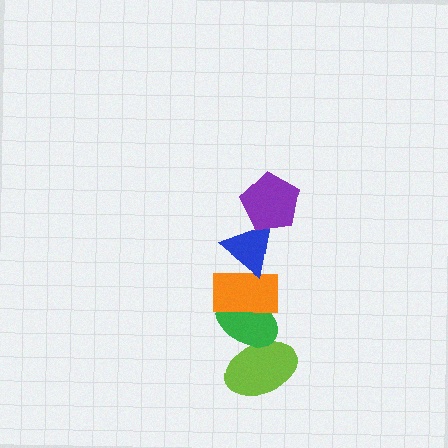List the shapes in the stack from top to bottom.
From top to bottom: the purple pentagon, the blue triangle, the orange rectangle, the green ellipse, the lime ellipse.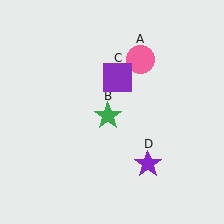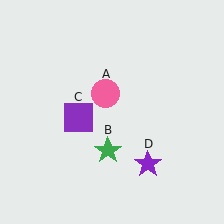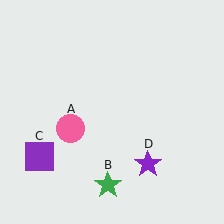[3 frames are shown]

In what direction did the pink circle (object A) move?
The pink circle (object A) moved down and to the left.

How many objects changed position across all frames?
3 objects changed position: pink circle (object A), green star (object B), purple square (object C).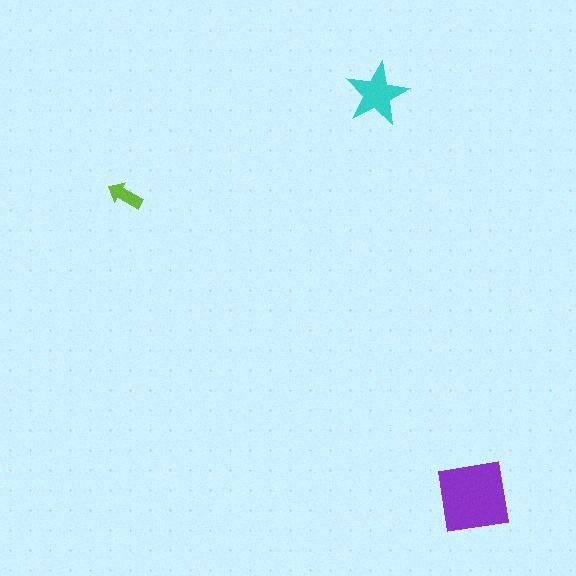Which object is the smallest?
The lime arrow.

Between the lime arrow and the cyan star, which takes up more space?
The cyan star.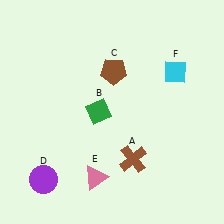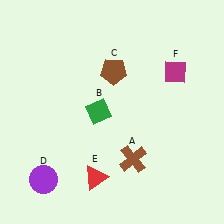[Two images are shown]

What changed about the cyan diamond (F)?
In Image 1, F is cyan. In Image 2, it changed to magenta.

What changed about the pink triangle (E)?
In Image 1, E is pink. In Image 2, it changed to red.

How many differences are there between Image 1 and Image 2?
There are 2 differences between the two images.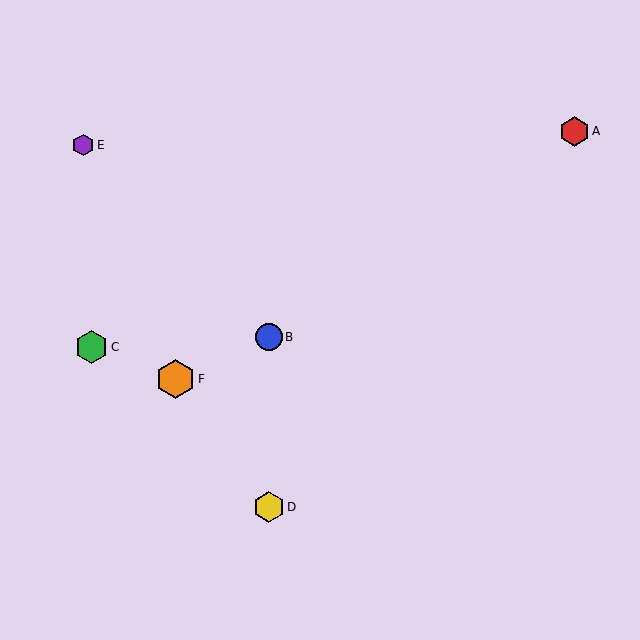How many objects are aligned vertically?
2 objects (B, D) are aligned vertically.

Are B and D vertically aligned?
Yes, both are at x≈269.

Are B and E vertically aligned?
No, B is at x≈269 and E is at x≈83.